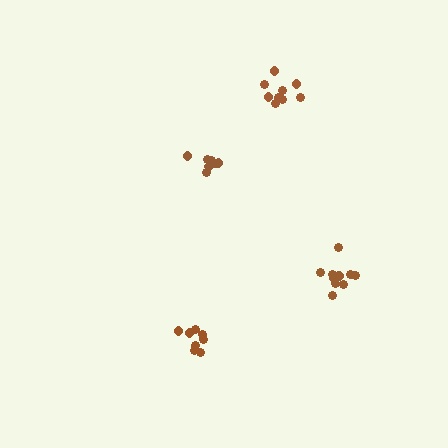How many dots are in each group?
Group 1: 10 dots, Group 2: 8 dots, Group 3: 9 dots, Group 4: 7 dots (34 total).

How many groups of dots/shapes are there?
There are 4 groups.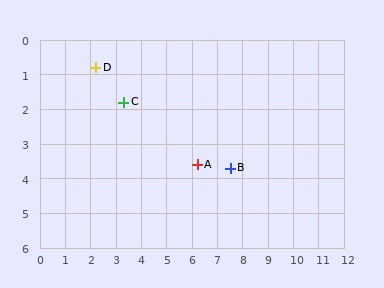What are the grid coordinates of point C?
Point C is at approximately (3.3, 1.8).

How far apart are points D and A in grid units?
Points D and A are about 4.9 grid units apart.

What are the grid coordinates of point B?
Point B is at approximately (7.5, 3.7).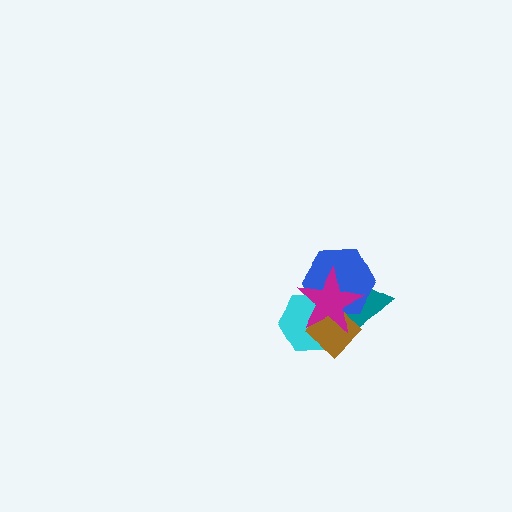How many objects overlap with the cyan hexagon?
4 objects overlap with the cyan hexagon.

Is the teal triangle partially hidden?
Yes, it is partially covered by another shape.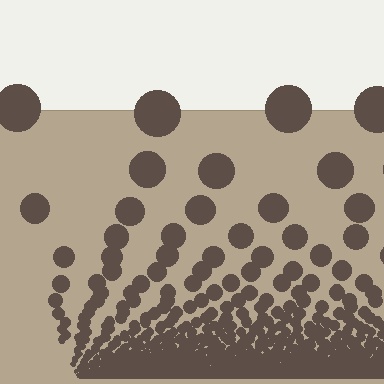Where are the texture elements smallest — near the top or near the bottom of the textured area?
Near the bottom.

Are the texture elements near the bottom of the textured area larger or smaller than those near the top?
Smaller. The gradient is inverted — elements near the bottom are smaller and denser.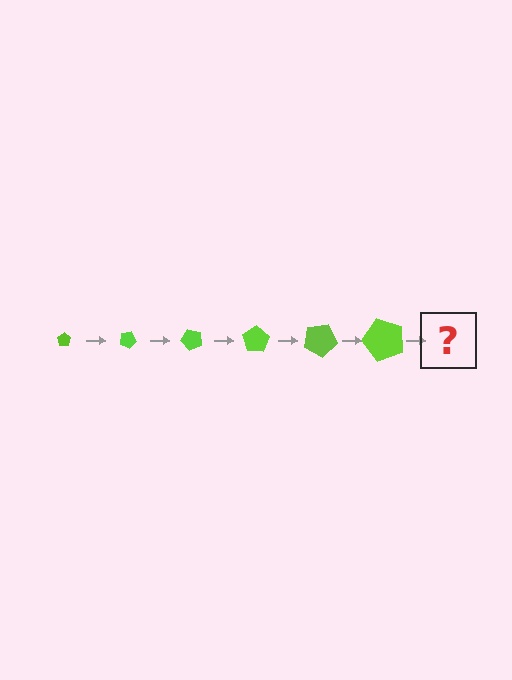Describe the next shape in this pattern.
It should be a pentagon, larger than the previous one and rotated 150 degrees from the start.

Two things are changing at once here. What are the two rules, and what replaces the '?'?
The two rules are that the pentagon grows larger each step and it rotates 25 degrees each step. The '?' should be a pentagon, larger than the previous one and rotated 150 degrees from the start.